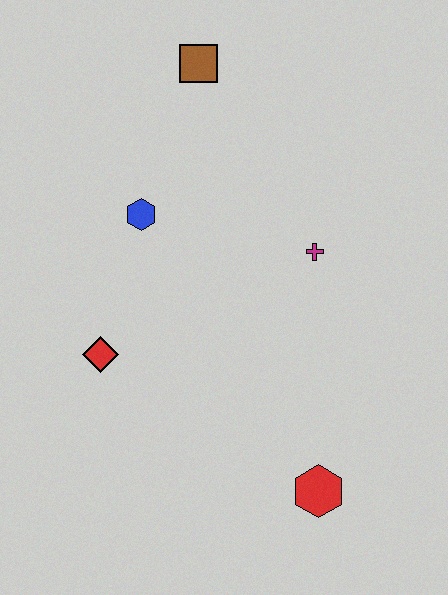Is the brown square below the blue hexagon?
No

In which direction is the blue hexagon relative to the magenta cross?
The blue hexagon is to the left of the magenta cross.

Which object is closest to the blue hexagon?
The red diamond is closest to the blue hexagon.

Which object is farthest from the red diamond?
The brown square is farthest from the red diamond.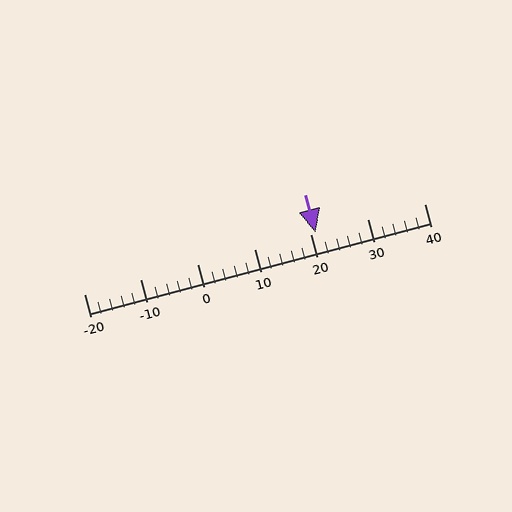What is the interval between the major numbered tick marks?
The major tick marks are spaced 10 units apart.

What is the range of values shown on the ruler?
The ruler shows values from -20 to 40.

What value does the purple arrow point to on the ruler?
The purple arrow points to approximately 21.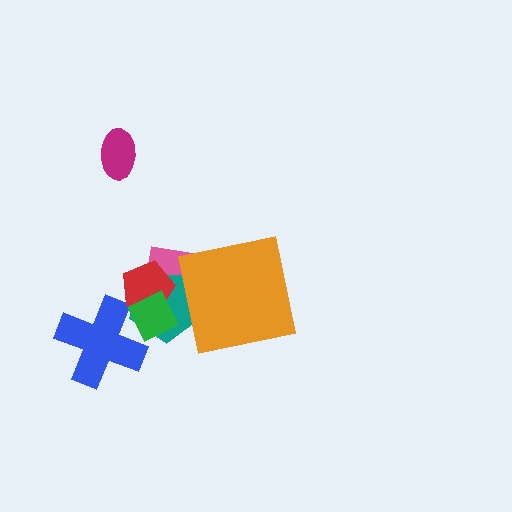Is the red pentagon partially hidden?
Yes, it is partially covered by another shape.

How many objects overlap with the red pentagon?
3 objects overlap with the red pentagon.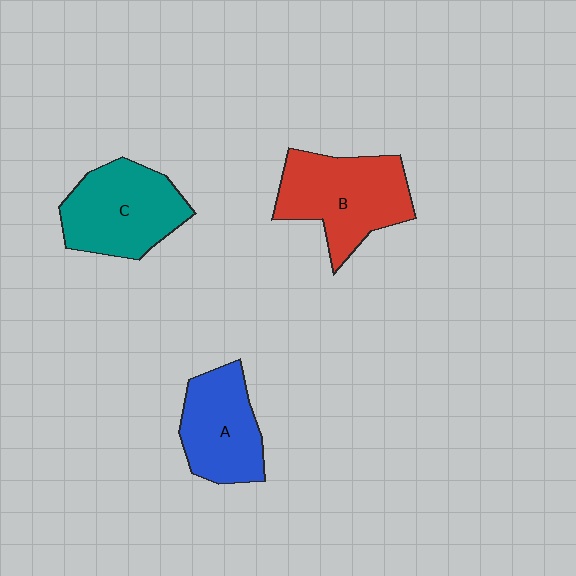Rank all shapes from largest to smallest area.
From largest to smallest: B (red), C (teal), A (blue).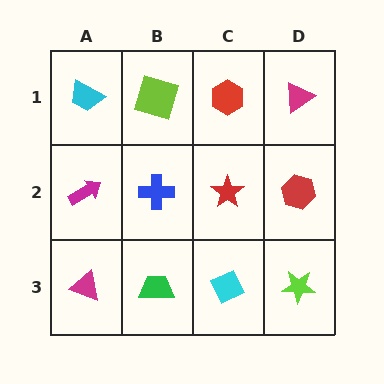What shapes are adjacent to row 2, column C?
A red hexagon (row 1, column C), a cyan diamond (row 3, column C), a blue cross (row 2, column B), a red hexagon (row 2, column D).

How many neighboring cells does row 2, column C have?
4.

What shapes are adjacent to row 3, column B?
A blue cross (row 2, column B), a magenta triangle (row 3, column A), a cyan diamond (row 3, column C).